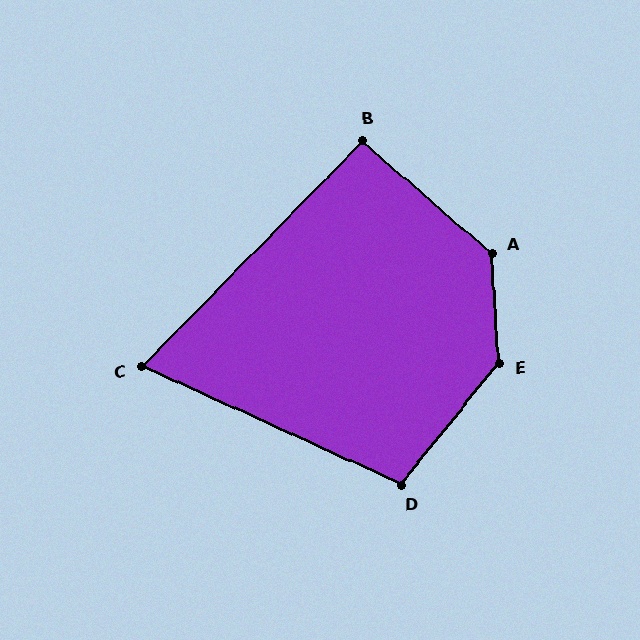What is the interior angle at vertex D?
Approximately 104 degrees (obtuse).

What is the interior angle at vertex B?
Approximately 93 degrees (approximately right).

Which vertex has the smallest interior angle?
C, at approximately 70 degrees.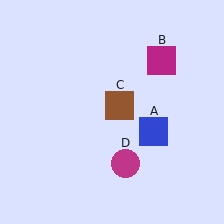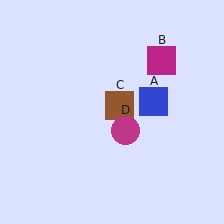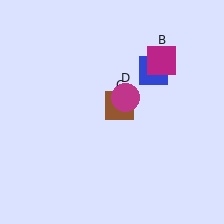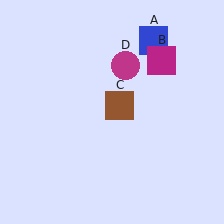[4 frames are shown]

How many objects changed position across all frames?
2 objects changed position: blue square (object A), magenta circle (object D).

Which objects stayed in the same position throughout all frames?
Magenta square (object B) and brown square (object C) remained stationary.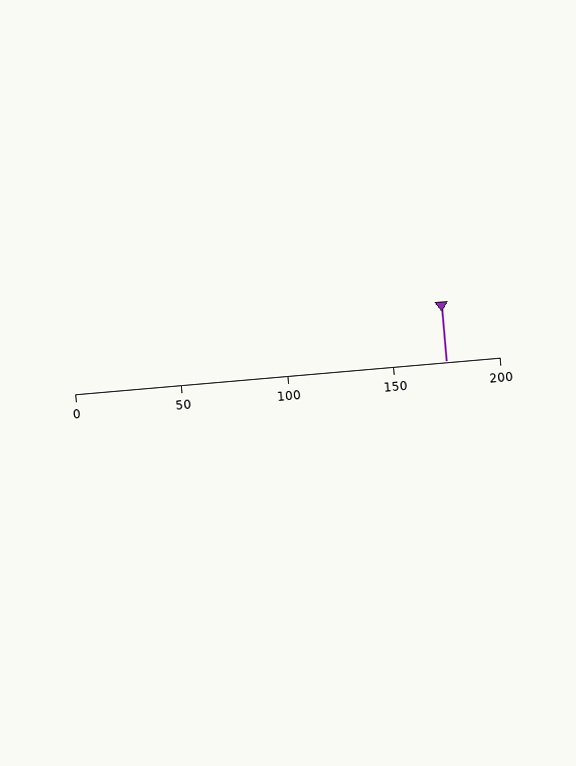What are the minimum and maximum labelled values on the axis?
The axis runs from 0 to 200.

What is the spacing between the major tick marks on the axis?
The major ticks are spaced 50 apart.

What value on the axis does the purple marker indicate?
The marker indicates approximately 175.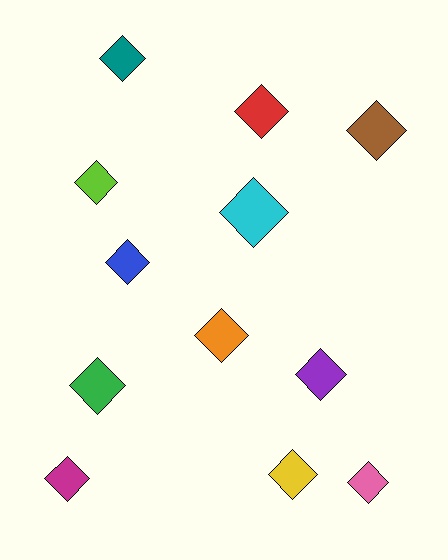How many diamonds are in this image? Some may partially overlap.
There are 12 diamonds.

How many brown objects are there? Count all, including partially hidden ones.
There is 1 brown object.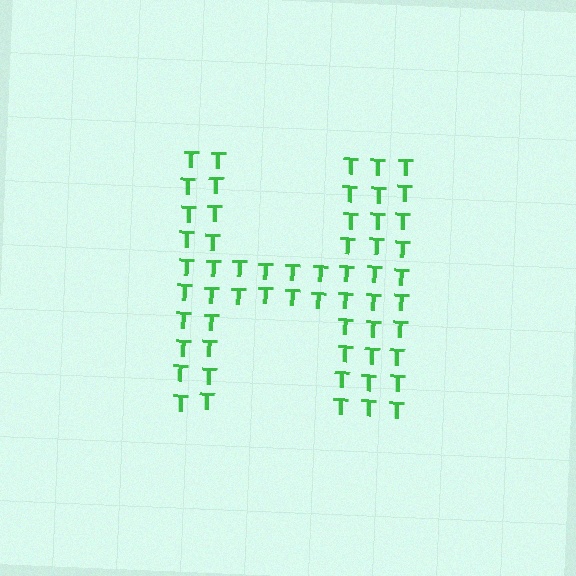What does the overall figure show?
The overall figure shows the letter H.